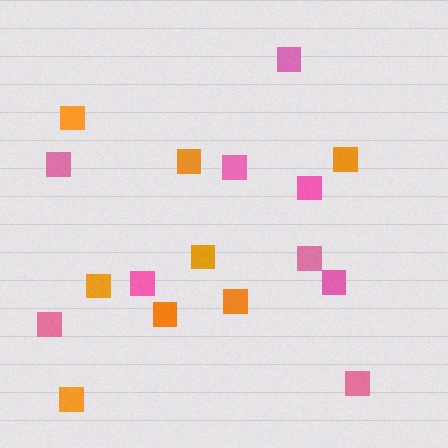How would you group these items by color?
There are 2 groups: one group of orange squares (8) and one group of pink squares (9).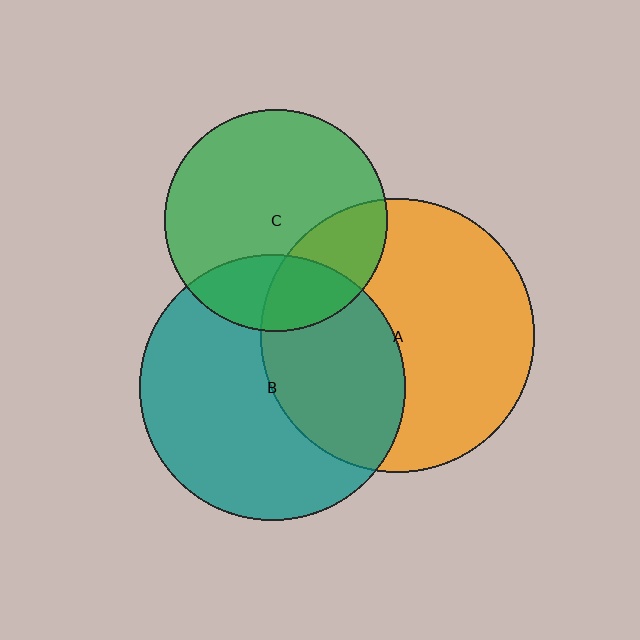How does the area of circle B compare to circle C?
Approximately 1.4 times.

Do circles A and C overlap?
Yes.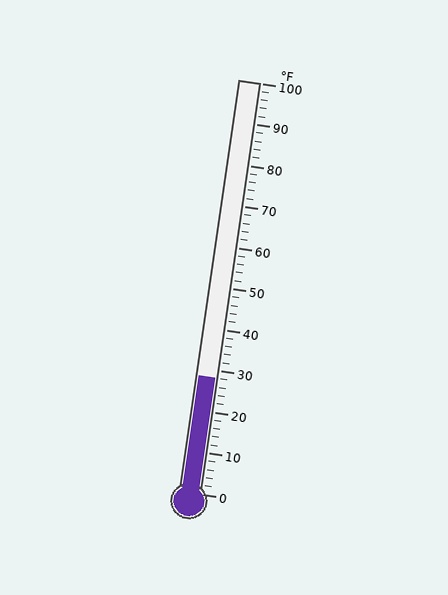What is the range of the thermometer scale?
The thermometer scale ranges from 0°F to 100°F.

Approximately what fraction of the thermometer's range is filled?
The thermometer is filled to approximately 30% of its range.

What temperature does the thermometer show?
The thermometer shows approximately 28°F.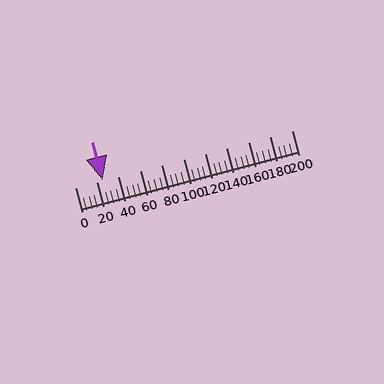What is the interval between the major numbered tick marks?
The major tick marks are spaced 20 units apart.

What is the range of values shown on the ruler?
The ruler shows values from 0 to 200.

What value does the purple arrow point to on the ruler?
The purple arrow points to approximately 25.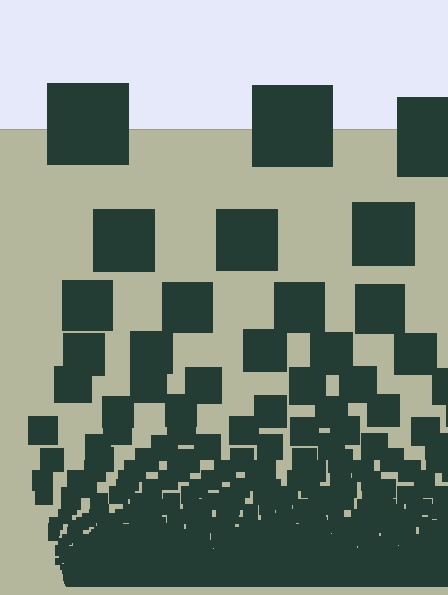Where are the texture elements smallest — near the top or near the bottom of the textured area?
Near the bottom.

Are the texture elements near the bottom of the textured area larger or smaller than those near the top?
Smaller. The gradient is inverted — elements near the bottom are smaller and denser.